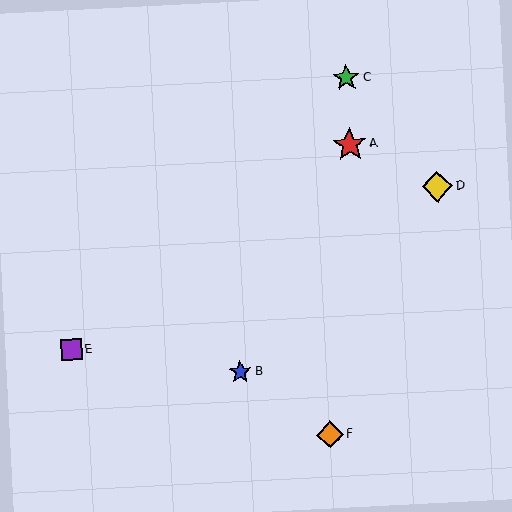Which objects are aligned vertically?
Objects A, C are aligned vertically.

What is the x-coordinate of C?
Object C is at x≈346.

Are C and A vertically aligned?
Yes, both are at x≈346.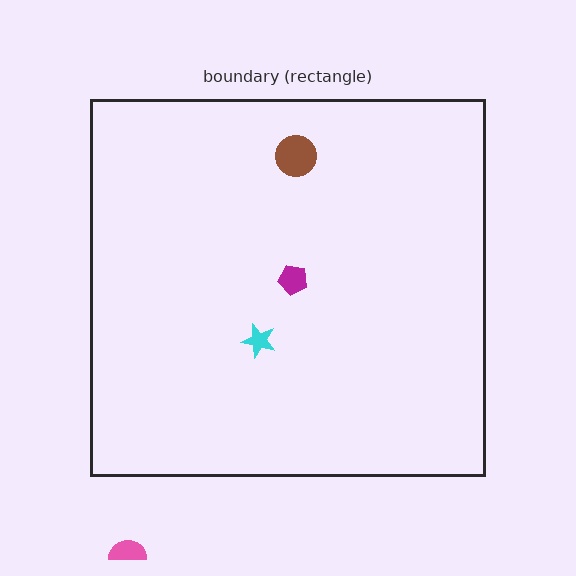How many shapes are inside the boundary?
3 inside, 1 outside.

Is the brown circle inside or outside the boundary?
Inside.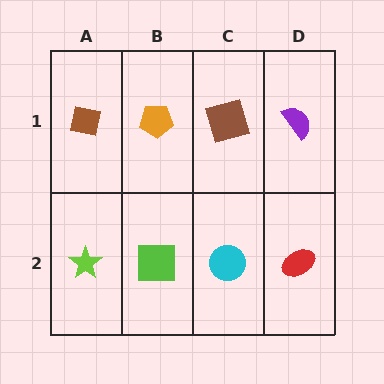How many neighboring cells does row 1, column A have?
2.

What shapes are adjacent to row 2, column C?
A brown square (row 1, column C), a lime square (row 2, column B), a red ellipse (row 2, column D).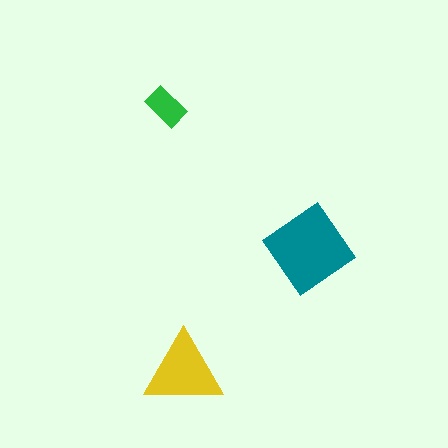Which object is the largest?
The teal diamond.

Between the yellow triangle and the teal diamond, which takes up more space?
The teal diamond.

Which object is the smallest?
The green rectangle.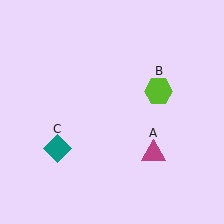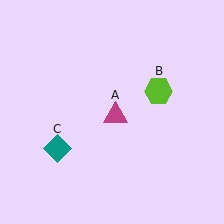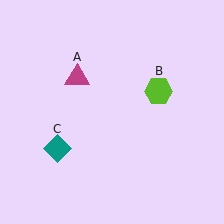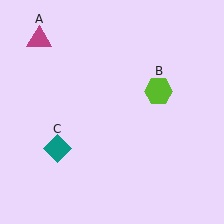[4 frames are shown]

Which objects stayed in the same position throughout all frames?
Lime hexagon (object B) and teal diamond (object C) remained stationary.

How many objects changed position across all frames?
1 object changed position: magenta triangle (object A).